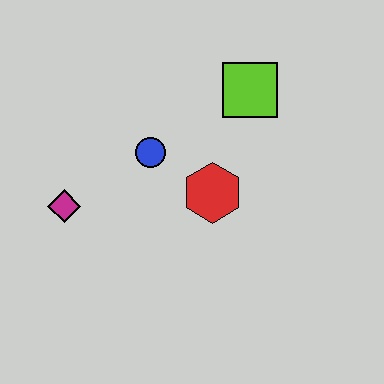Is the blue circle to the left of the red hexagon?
Yes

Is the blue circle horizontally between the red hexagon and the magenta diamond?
Yes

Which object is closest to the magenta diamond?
The blue circle is closest to the magenta diamond.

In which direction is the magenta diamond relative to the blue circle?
The magenta diamond is to the left of the blue circle.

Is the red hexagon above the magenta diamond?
Yes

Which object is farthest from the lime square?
The magenta diamond is farthest from the lime square.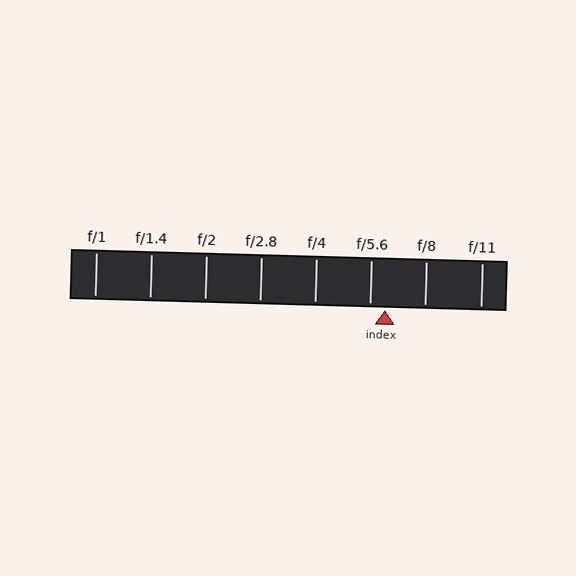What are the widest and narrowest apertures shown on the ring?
The widest aperture shown is f/1 and the narrowest is f/11.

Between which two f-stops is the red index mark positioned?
The index mark is between f/5.6 and f/8.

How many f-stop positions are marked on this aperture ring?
There are 8 f-stop positions marked.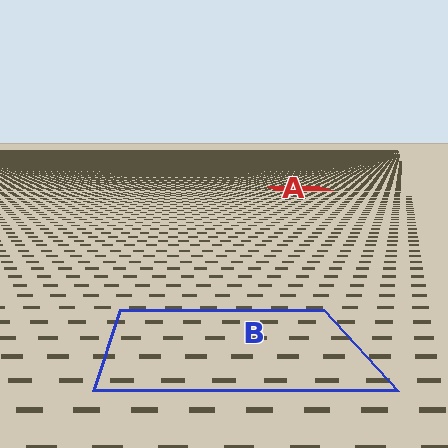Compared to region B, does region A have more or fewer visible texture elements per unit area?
Region A has more texture elements per unit area — they are packed more densely because it is farther away.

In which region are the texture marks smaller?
The texture marks are smaller in region A, because it is farther away.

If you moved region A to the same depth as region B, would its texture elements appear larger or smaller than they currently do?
They would appear larger. At a closer depth, the same texture elements are projected at a bigger on-screen size.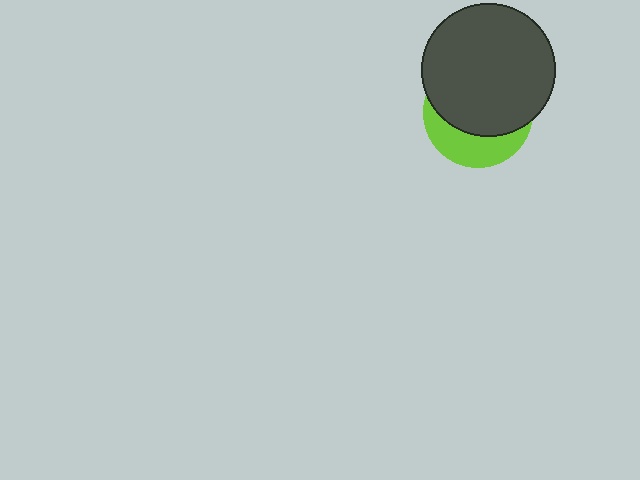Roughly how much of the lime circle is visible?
A small part of it is visible (roughly 33%).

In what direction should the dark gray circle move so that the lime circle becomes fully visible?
The dark gray circle should move up. That is the shortest direction to clear the overlap and leave the lime circle fully visible.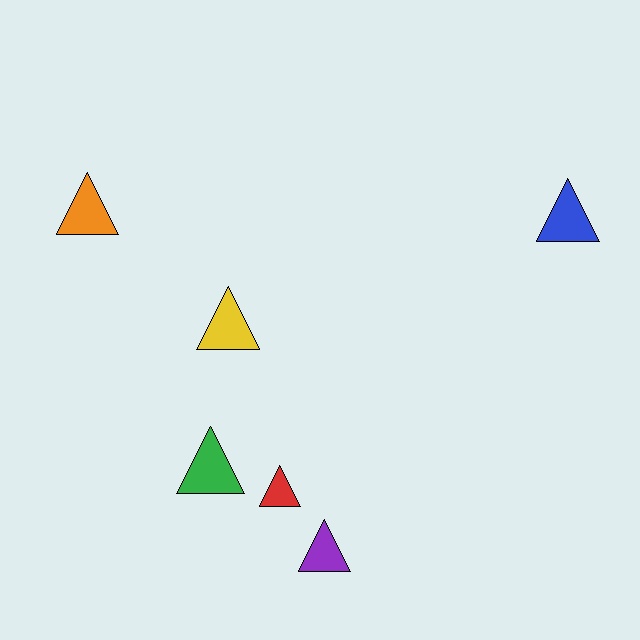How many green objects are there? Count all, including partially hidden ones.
There is 1 green object.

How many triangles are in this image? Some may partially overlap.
There are 6 triangles.